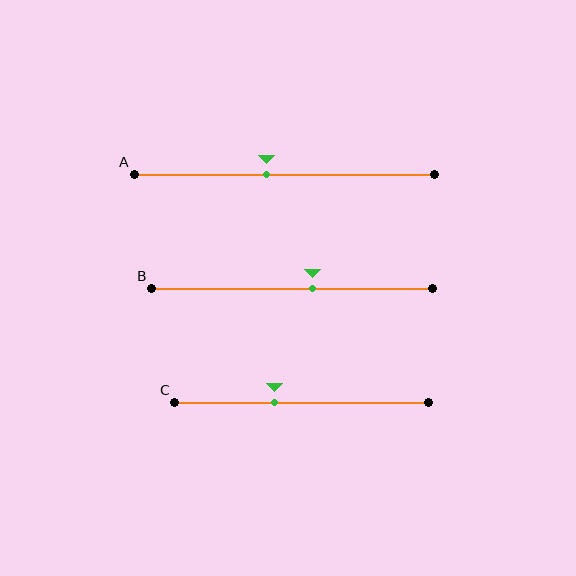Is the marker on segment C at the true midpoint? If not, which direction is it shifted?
No, the marker on segment C is shifted to the left by about 10% of the segment length.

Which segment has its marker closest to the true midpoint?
Segment A has its marker closest to the true midpoint.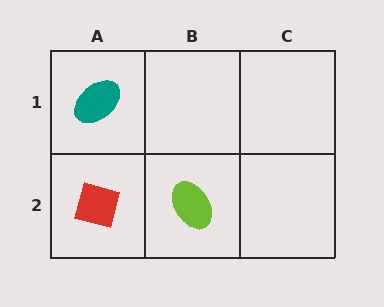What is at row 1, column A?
A teal ellipse.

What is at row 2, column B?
A lime ellipse.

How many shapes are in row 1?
1 shape.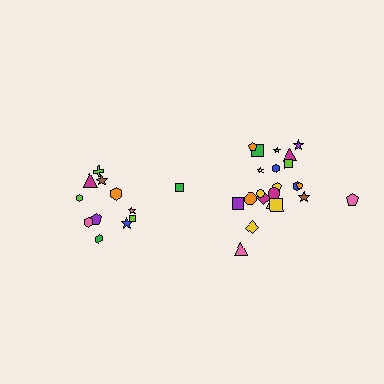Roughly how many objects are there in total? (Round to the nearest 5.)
Roughly 35 objects in total.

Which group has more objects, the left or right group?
The right group.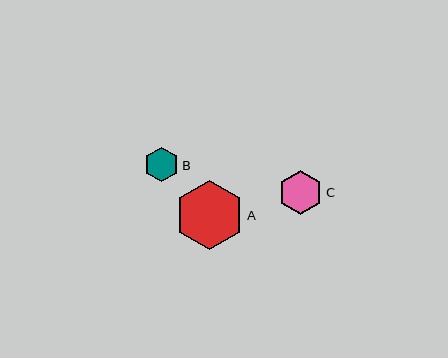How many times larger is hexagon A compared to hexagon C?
Hexagon A is approximately 1.6 times the size of hexagon C.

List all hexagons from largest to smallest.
From largest to smallest: A, C, B.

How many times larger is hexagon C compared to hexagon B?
Hexagon C is approximately 1.3 times the size of hexagon B.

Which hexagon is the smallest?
Hexagon B is the smallest with a size of approximately 35 pixels.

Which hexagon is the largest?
Hexagon A is the largest with a size of approximately 69 pixels.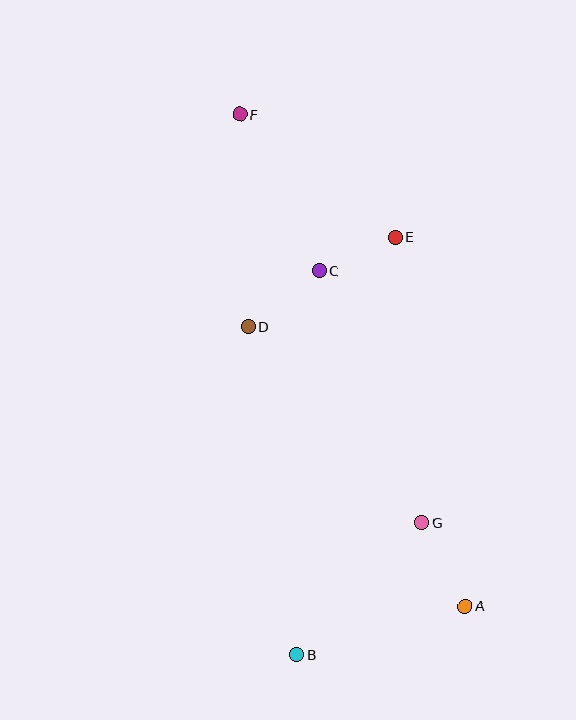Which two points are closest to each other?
Points C and E are closest to each other.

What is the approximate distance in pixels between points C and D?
The distance between C and D is approximately 89 pixels.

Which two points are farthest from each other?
Points B and F are farthest from each other.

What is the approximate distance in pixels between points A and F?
The distance between A and F is approximately 541 pixels.